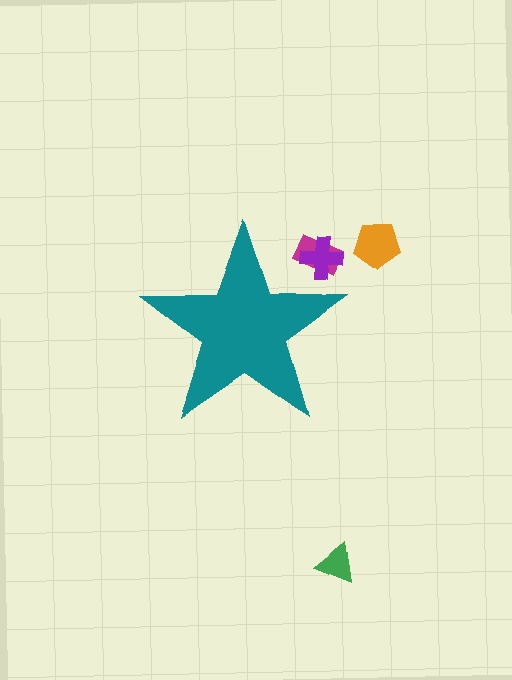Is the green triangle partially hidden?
No, the green triangle is fully visible.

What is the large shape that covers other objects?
A teal star.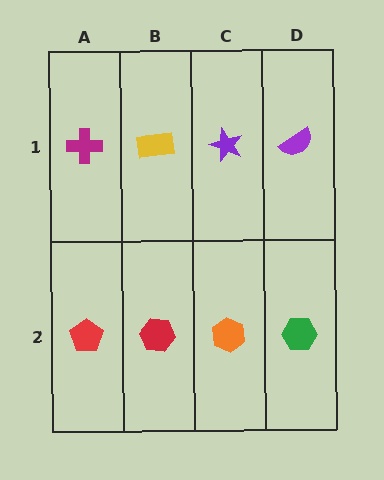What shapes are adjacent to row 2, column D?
A purple semicircle (row 1, column D), an orange hexagon (row 2, column C).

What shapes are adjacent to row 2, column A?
A magenta cross (row 1, column A), a red hexagon (row 2, column B).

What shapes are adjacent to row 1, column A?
A red pentagon (row 2, column A), a yellow rectangle (row 1, column B).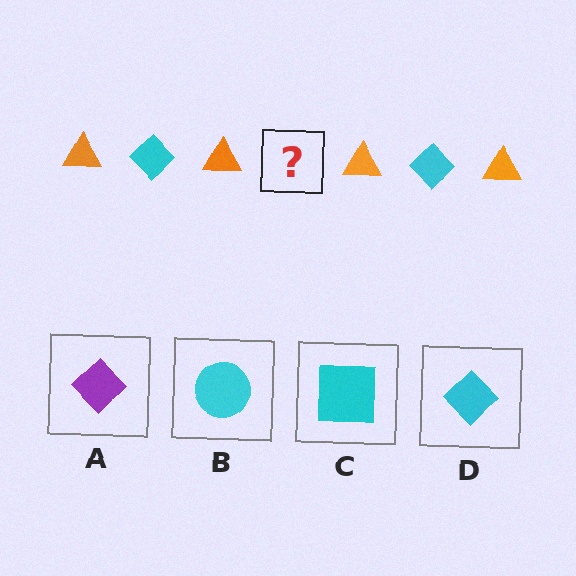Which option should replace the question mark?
Option D.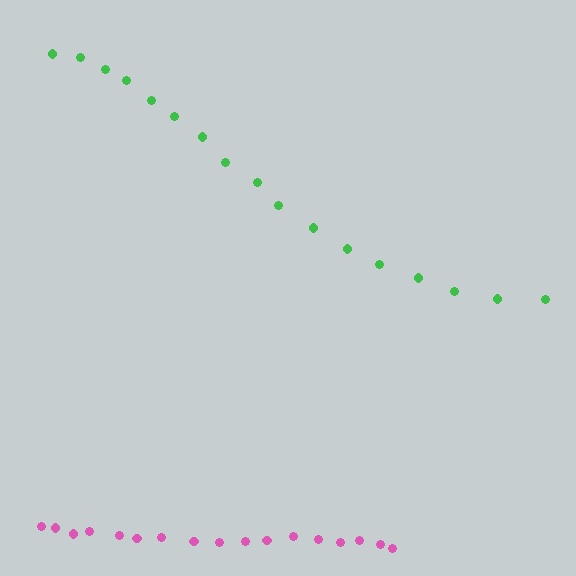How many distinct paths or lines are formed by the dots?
There are 2 distinct paths.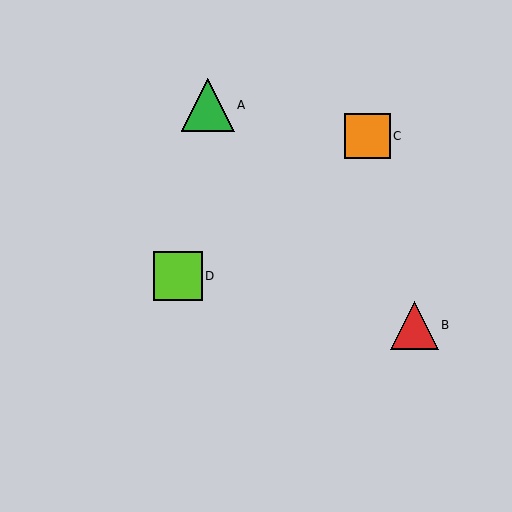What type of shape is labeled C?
Shape C is an orange square.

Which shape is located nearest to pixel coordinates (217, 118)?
The green triangle (labeled A) at (208, 105) is nearest to that location.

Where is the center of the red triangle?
The center of the red triangle is at (414, 325).